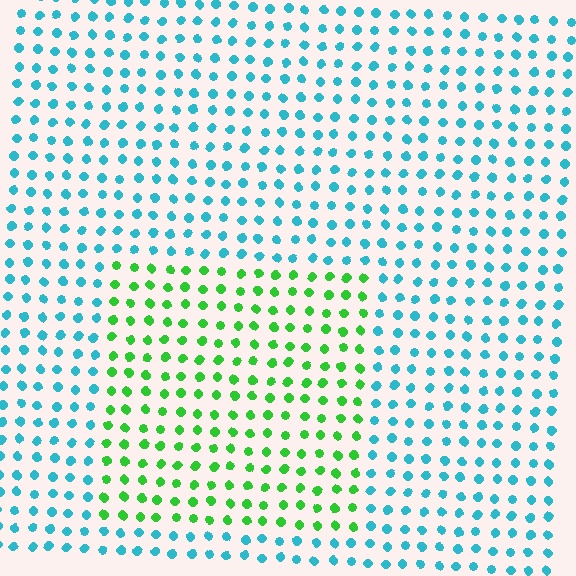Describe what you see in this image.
The image is filled with small cyan elements in a uniform arrangement. A rectangle-shaped region is visible where the elements are tinted to a slightly different hue, forming a subtle color boundary.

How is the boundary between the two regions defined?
The boundary is defined purely by a slight shift in hue (about 64 degrees). Spacing, size, and orientation are identical on both sides.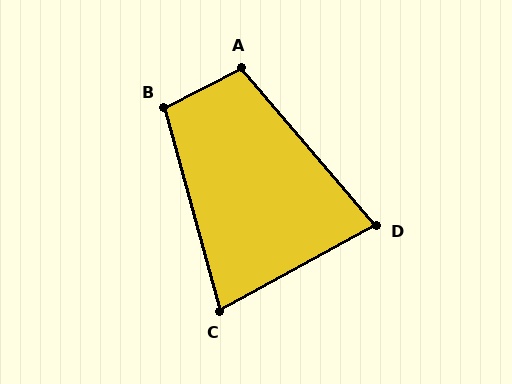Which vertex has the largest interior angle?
A, at approximately 103 degrees.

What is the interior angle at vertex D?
Approximately 78 degrees (acute).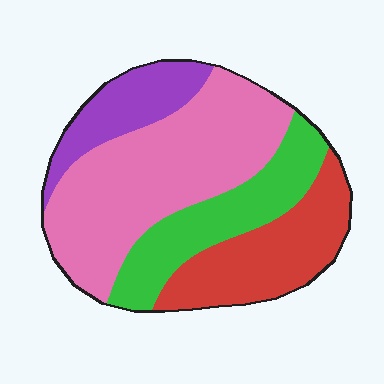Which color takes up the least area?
Purple, at roughly 15%.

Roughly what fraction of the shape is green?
Green takes up less than a quarter of the shape.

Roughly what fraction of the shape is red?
Red covers around 25% of the shape.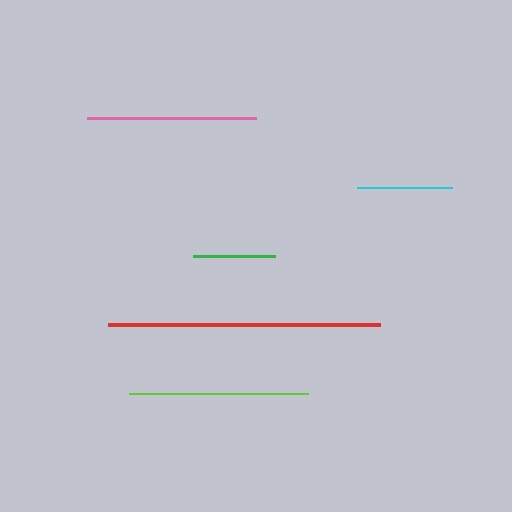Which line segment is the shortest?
The green line is the shortest at approximately 81 pixels.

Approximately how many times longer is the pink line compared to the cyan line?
The pink line is approximately 1.8 times the length of the cyan line.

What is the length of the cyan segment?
The cyan segment is approximately 95 pixels long.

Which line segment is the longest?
The red line is the longest at approximately 272 pixels.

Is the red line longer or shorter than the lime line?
The red line is longer than the lime line.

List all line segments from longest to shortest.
From longest to shortest: red, lime, pink, cyan, green.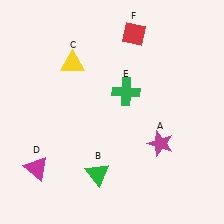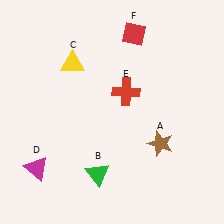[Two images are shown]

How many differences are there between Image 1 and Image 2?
There are 2 differences between the two images.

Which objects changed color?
A changed from magenta to brown. E changed from green to red.